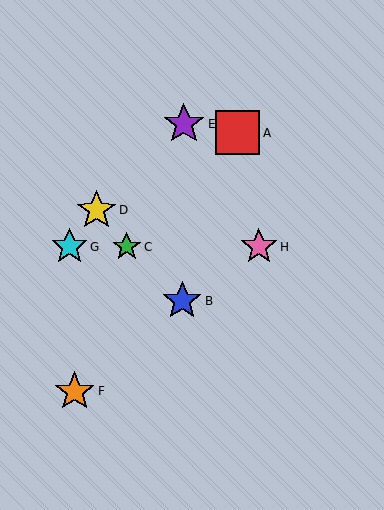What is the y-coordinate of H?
Object H is at y≈247.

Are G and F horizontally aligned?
No, G is at y≈247 and F is at y≈391.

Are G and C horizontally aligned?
Yes, both are at y≈247.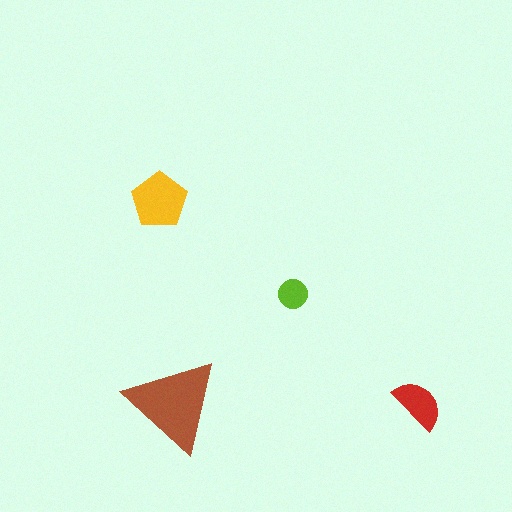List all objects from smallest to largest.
The lime circle, the red semicircle, the yellow pentagon, the brown triangle.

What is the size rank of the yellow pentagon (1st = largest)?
2nd.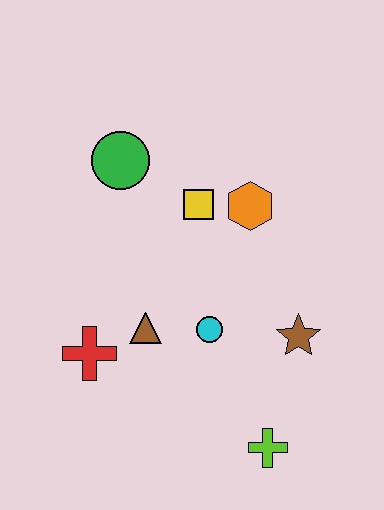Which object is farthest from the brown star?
The green circle is farthest from the brown star.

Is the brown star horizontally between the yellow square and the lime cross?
No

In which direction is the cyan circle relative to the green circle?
The cyan circle is below the green circle.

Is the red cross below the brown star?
Yes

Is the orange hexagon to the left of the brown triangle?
No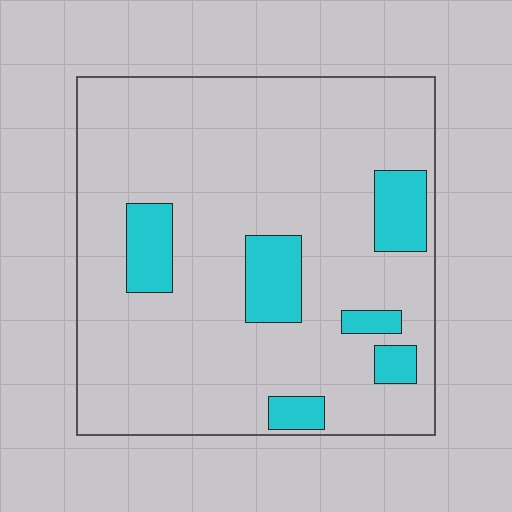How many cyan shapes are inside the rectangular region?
6.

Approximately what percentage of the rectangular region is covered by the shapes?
Approximately 15%.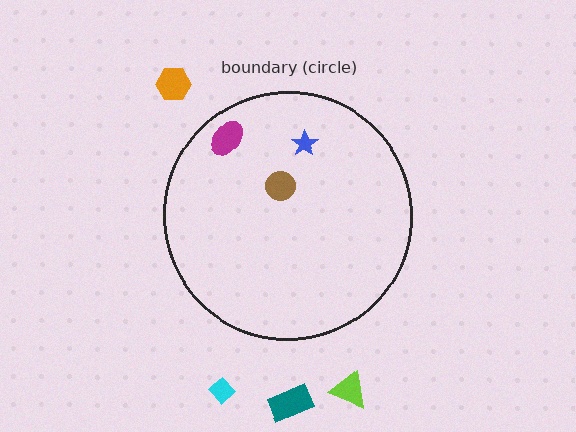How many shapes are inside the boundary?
3 inside, 4 outside.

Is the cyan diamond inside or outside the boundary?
Outside.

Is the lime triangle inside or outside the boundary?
Outside.